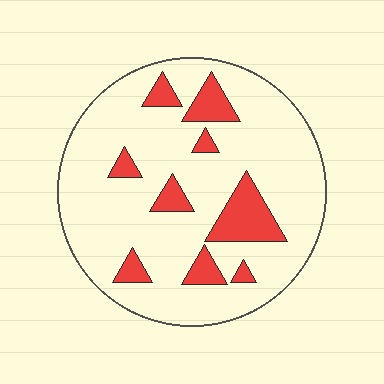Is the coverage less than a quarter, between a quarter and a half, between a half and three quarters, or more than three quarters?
Less than a quarter.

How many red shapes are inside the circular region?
9.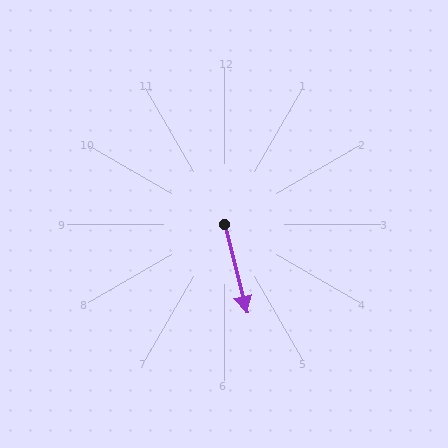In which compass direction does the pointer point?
South.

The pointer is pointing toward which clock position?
Roughly 6 o'clock.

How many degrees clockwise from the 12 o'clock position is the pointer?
Approximately 166 degrees.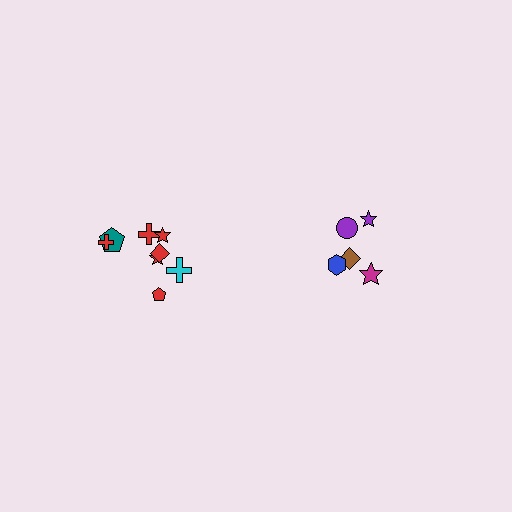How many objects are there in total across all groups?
There are 13 objects.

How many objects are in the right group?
There are 5 objects.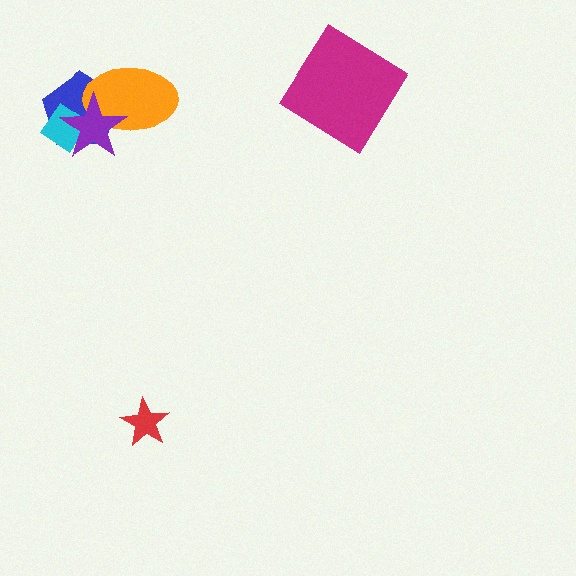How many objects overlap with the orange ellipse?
2 objects overlap with the orange ellipse.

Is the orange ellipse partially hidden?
Yes, it is partially covered by another shape.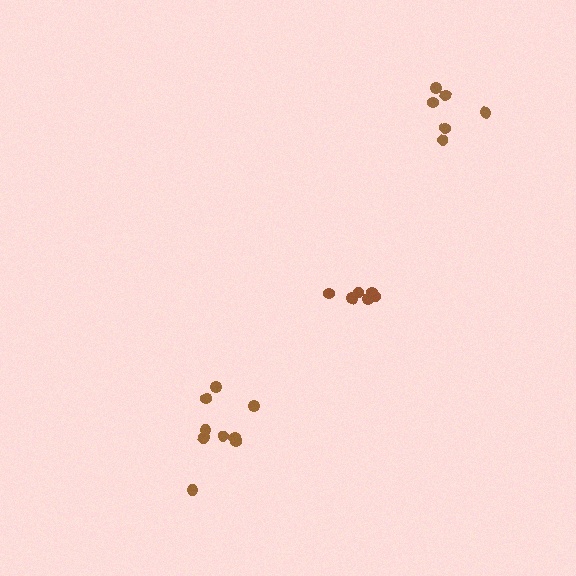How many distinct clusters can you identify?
There are 3 distinct clusters.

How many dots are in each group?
Group 1: 6 dots, Group 2: 10 dots, Group 3: 6 dots (22 total).